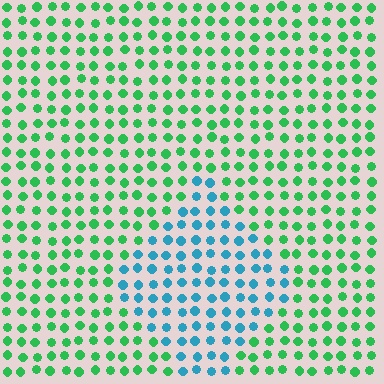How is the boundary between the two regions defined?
The boundary is defined purely by a slight shift in hue (about 57 degrees). Spacing, size, and orientation are identical on both sides.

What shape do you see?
I see a diamond.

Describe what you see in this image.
The image is filled with small green elements in a uniform arrangement. A diamond-shaped region is visible where the elements are tinted to a slightly different hue, forming a subtle color boundary.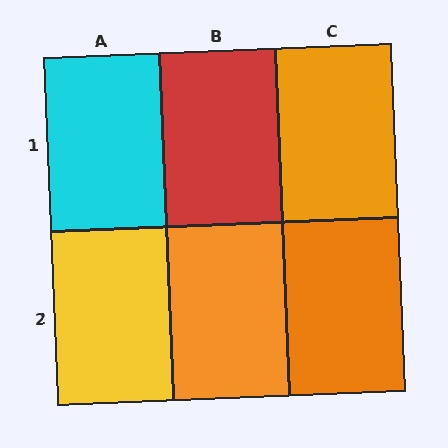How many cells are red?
1 cell is red.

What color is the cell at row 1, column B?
Red.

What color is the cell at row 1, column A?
Cyan.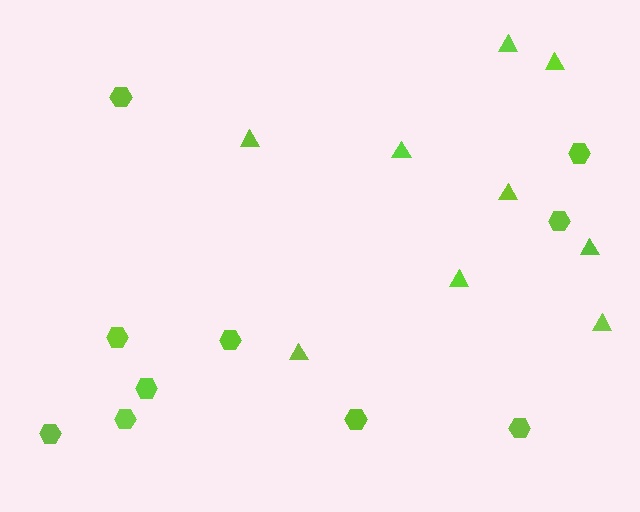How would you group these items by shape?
There are 2 groups: one group of triangles (9) and one group of hexagons (10).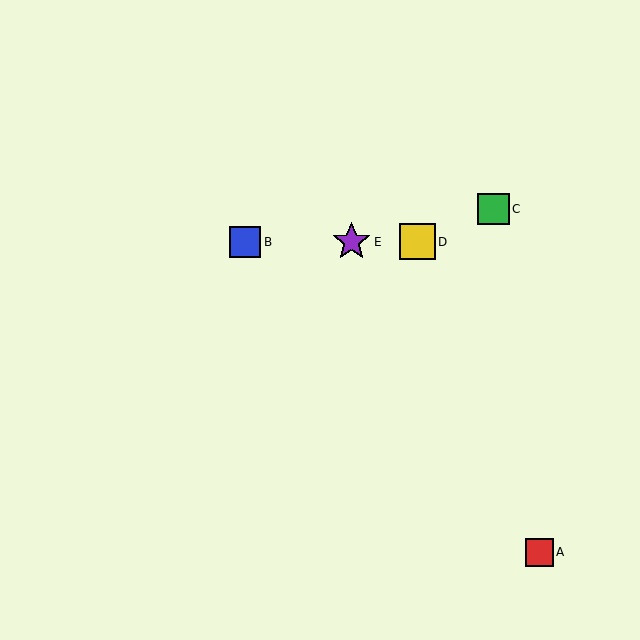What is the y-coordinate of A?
Object A is at y≈552.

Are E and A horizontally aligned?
No, E is at y≈242 and A is at y≈552.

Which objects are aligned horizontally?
Objects B, D, E are aligned horizontally.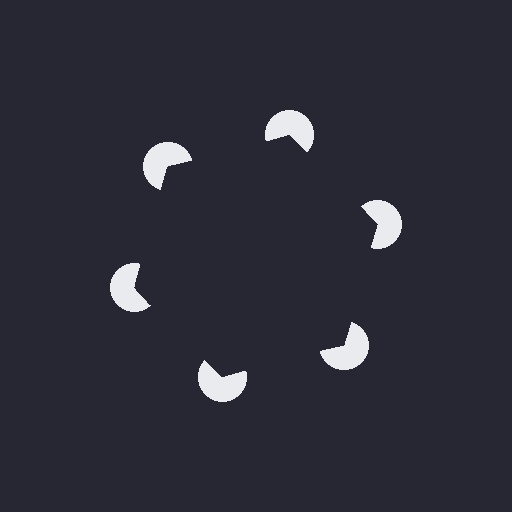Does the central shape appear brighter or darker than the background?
It typically appears slightly darker than the background, even though no actual brightness change is drawn.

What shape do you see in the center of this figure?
An illusory hexagon — its edges are inferred from the aligned wedge cuts in the pac-man discs, not physically drawn.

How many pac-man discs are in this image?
There are 6 — one at each vertex of the illusory hexagon.